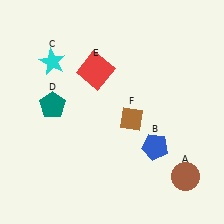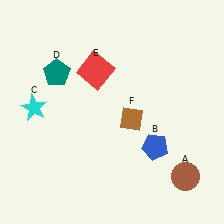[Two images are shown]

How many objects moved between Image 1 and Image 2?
2 objects moved between the two images.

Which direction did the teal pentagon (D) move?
The teal pentagon (D) moved up.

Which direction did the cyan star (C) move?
The cyan star (C) moved down.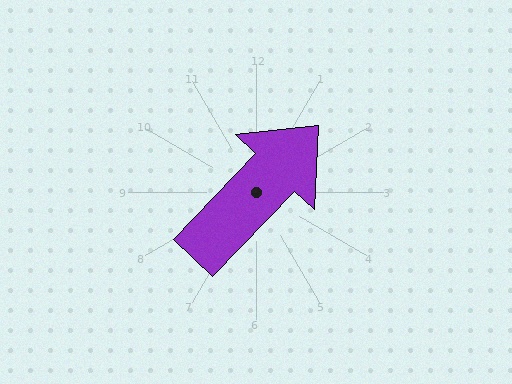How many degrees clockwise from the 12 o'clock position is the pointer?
Approximately 44 degrees.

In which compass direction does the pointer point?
Northeast.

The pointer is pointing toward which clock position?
Roughly 1 o'clock.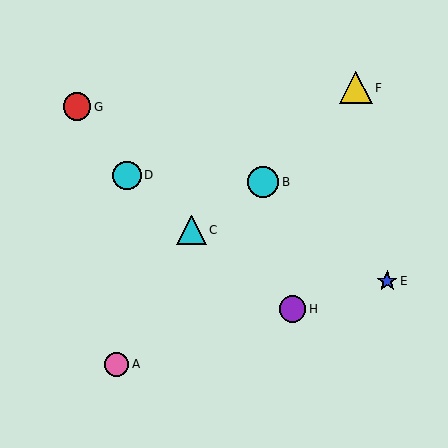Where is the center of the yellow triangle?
The center of the yellow triangle is at (356, 88).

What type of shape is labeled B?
Shape B is a cyan circle.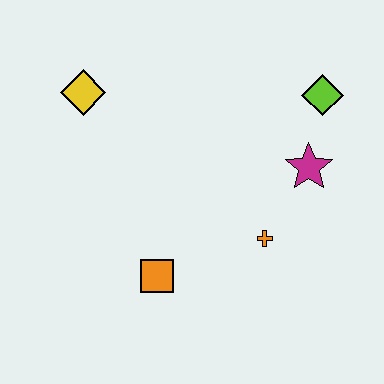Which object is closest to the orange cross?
The magenta star is closest to the orange cross.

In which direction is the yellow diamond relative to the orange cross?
The yellow diamond is to the left of the orange cross.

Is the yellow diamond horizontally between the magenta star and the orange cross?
No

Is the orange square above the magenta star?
No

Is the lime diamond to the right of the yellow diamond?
Yes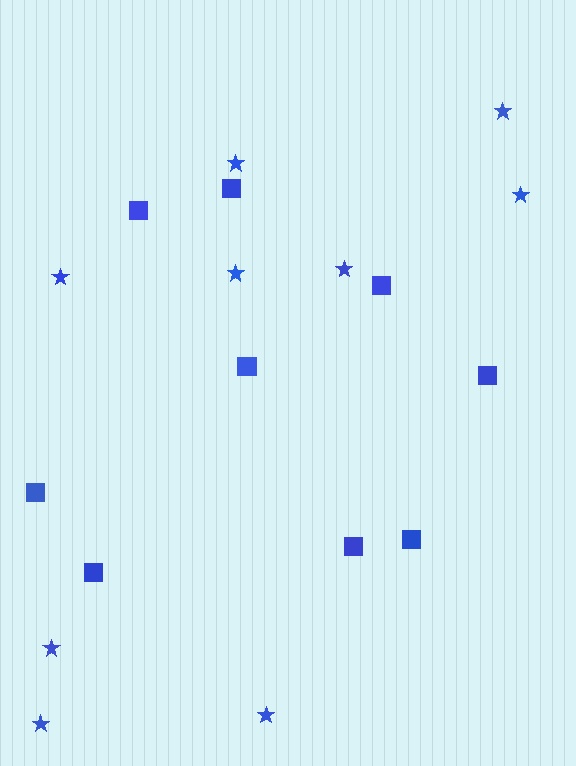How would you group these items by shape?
There are 2 groups: one group of squares (9) and one group of stars (9).